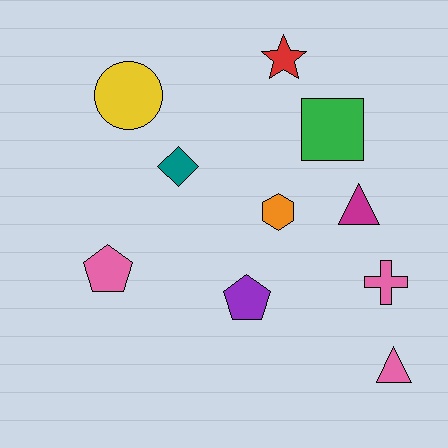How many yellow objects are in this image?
There is 1 yellow object.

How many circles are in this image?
There is 1 circle.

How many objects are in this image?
There are 10 objects.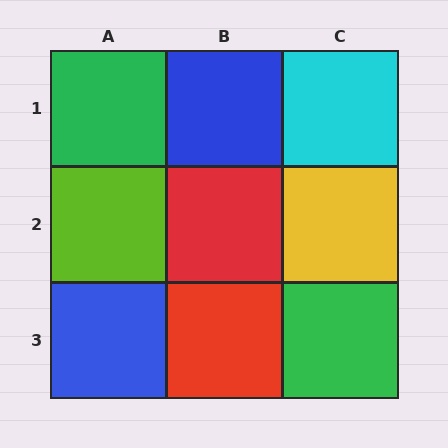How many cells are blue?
2 cells are blue.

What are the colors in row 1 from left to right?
Green, blue, cyan.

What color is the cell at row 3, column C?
Green.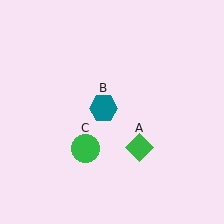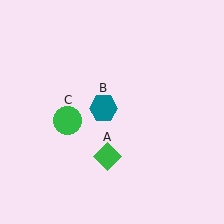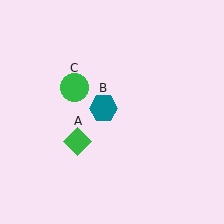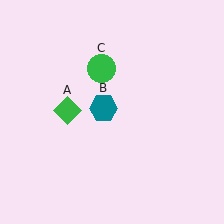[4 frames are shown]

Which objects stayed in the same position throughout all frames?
Teal hexagon (object B) remained stationary.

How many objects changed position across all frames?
2 objects changed position: green diamond (object A), green circle (object C).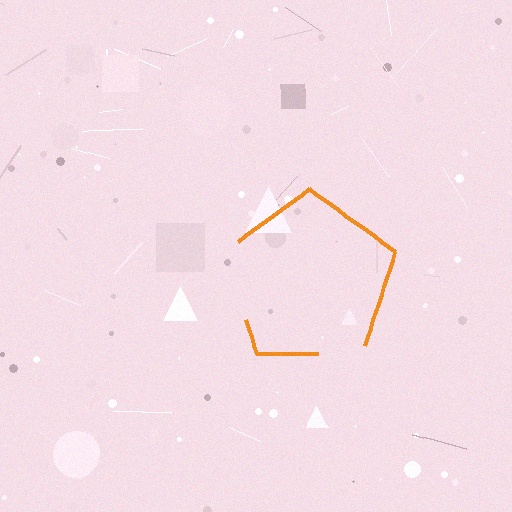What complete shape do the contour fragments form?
The contour fragments form a pentagon.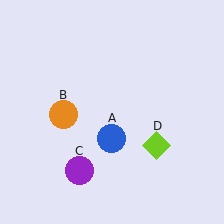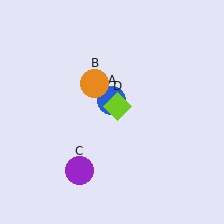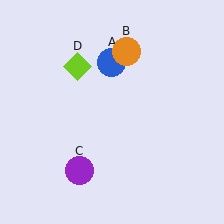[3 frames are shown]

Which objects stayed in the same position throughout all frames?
Purple circle (object C) remained stationary.